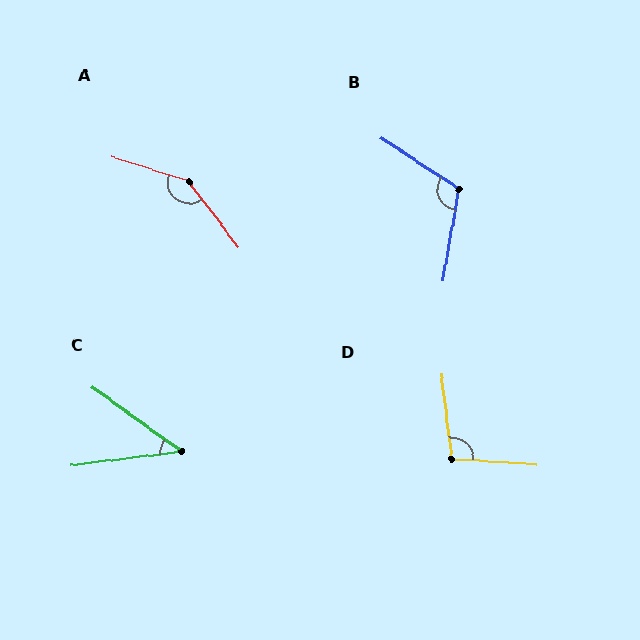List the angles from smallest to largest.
C (43°), D (101°), B (114°), A (144°).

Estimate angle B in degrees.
Approximately 114 degrees.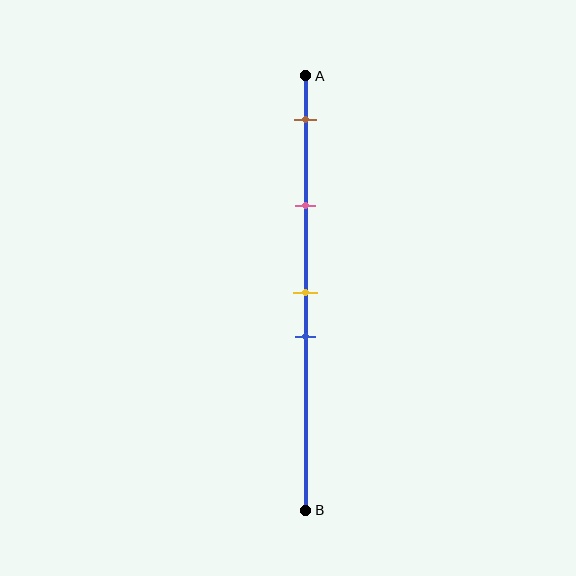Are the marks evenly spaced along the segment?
No, the marks are not evenly spaced.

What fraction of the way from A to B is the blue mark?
The blue mark is approximately 60% (0.6) of the way from A to B.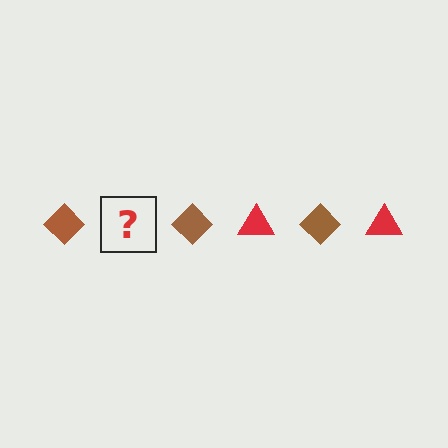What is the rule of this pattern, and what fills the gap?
The rule is that the pattern alternates between brown diamond and red triangle. The gap should be filled with a red triangle.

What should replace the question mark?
The question mark should be replaced with a red triangle.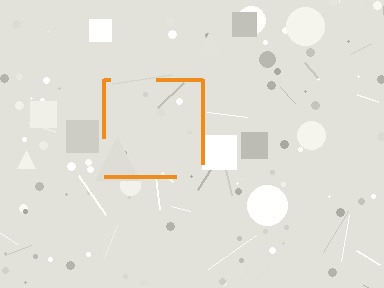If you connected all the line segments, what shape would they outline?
They would outline a square.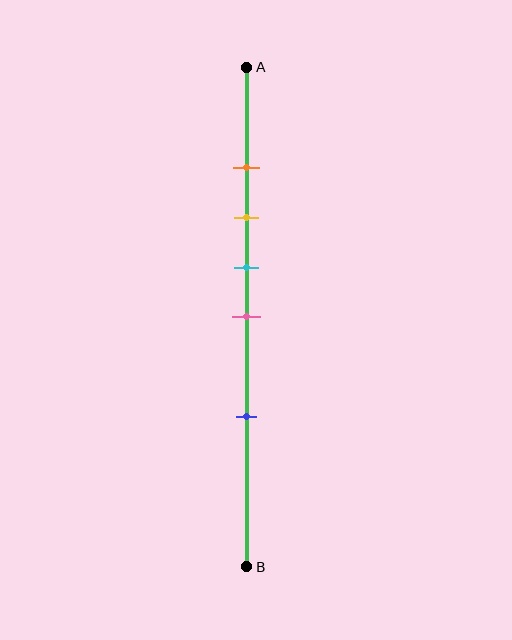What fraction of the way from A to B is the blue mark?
The blue mark is approximately 70% (0.7) of the way from A to B.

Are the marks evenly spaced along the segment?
No, the marks are not evenly spaced.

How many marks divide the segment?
There are 5 marks dividing the segment.